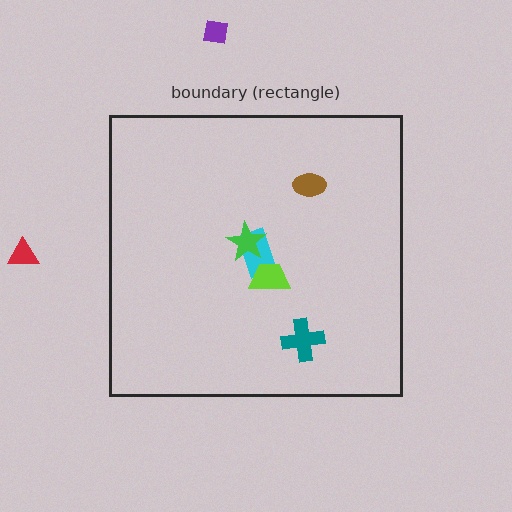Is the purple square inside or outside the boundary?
Outside.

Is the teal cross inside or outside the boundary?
Inside.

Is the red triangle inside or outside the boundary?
Outside.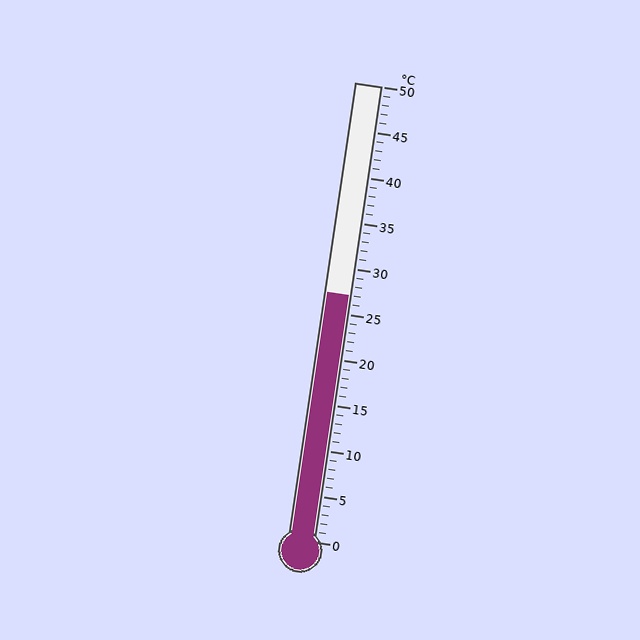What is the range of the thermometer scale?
The thermometer scale ranges from 0°C to 50°C.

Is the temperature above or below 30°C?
The temperature is below 30°C.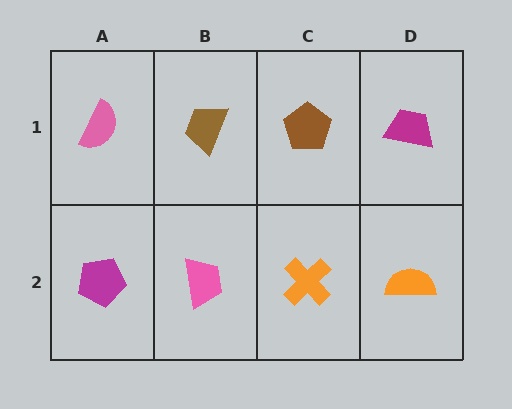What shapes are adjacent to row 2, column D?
A magenta trapezoid (row 1, column D), an orange cross (row 2, column C).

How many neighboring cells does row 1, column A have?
2.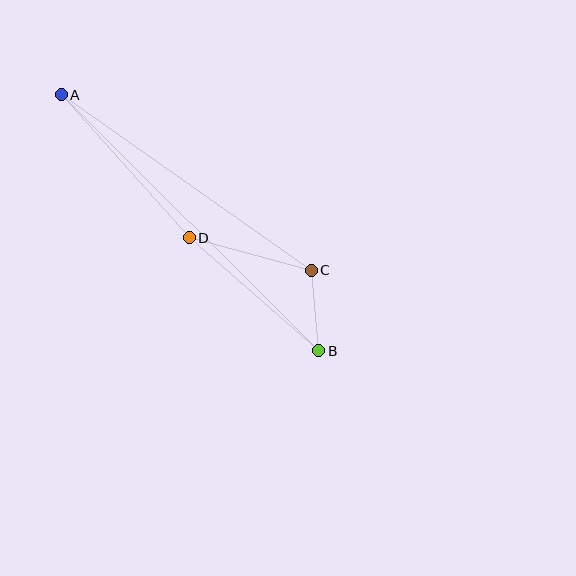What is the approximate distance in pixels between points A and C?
The distance between A and C is approximately 306 pixels.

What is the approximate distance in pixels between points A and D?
The distance between A and D is approximately 192 pixels.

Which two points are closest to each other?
Points B and C are closest to each other.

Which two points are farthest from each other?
Points A and B are farthest from each other.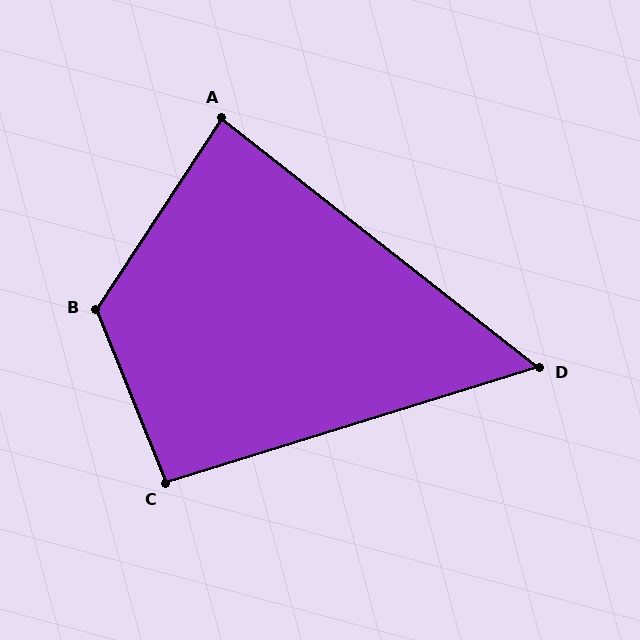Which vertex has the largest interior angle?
B, at approximately 125 degrees.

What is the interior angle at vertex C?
Approximately 95 degrees (approximately right).